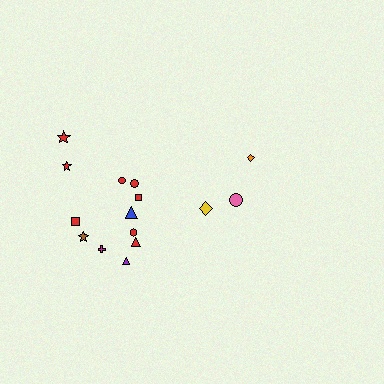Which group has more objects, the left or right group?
The left group.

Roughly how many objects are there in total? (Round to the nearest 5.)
Roughly 15 objects in total.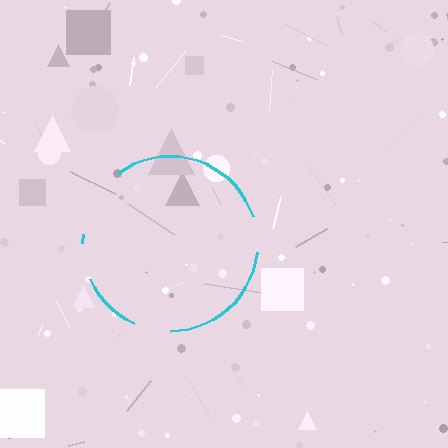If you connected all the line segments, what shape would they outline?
They would outline a circle.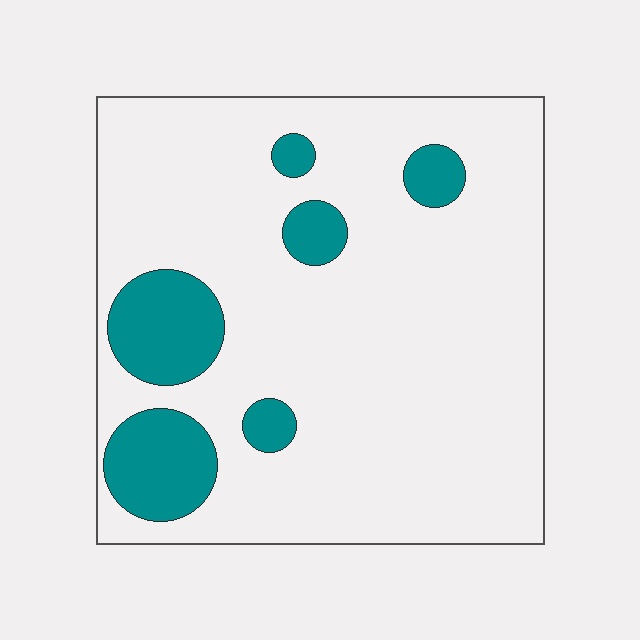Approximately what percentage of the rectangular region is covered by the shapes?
Approximately 15%.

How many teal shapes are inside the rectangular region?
6.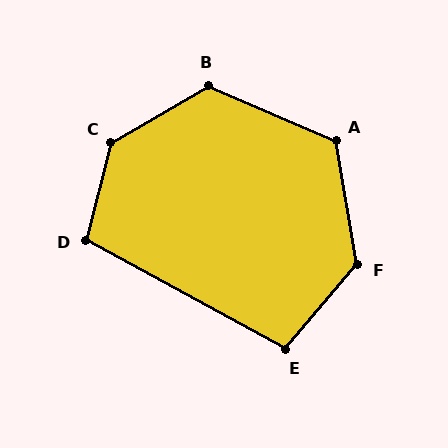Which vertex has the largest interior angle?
C, at approximately 135 degrees.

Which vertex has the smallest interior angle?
E, at approximately 102 degrees.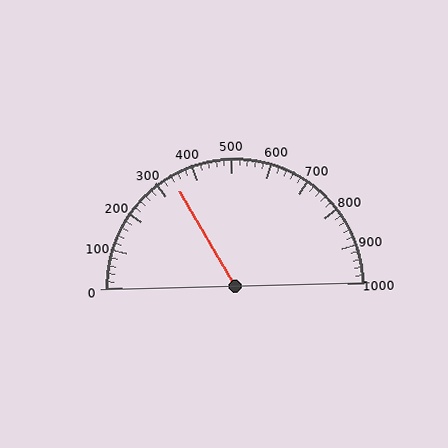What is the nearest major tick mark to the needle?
The nearest major tick mark is 300.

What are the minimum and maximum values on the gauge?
The gauge ranges from 0 to 1000.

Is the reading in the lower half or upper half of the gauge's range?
The reading is in the lower half of the range (0 to 1000).